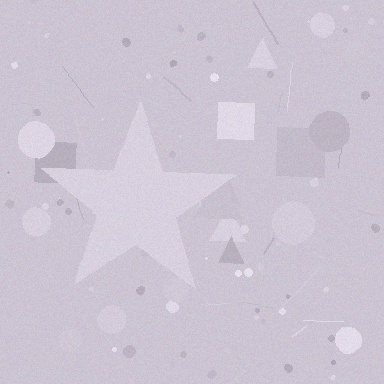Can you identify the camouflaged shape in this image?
The camouflaged shape is a star.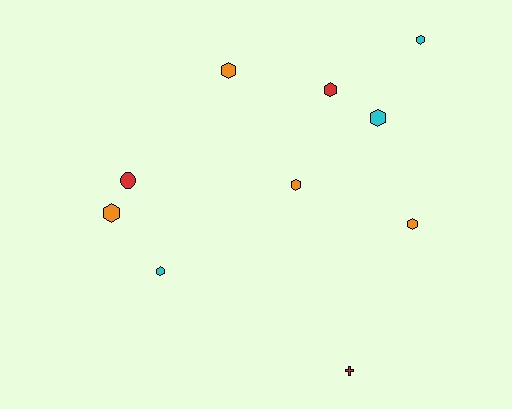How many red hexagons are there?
There is 1 red hexagon.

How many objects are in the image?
There are 10 objects.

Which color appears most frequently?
Orange, with 4 objects.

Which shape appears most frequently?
Hexagon, with 8 objects.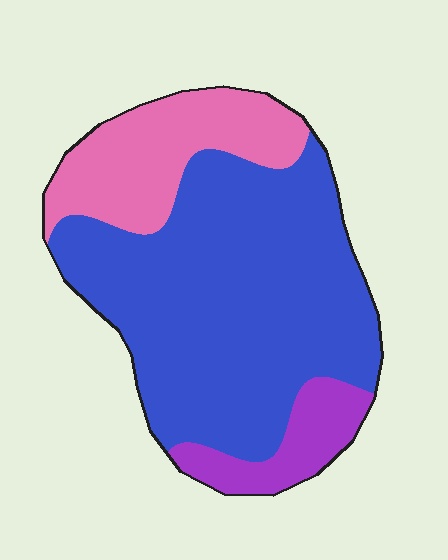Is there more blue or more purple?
Blue.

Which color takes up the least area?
Purple, at roughly 10%.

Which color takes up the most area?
Blue, at roughly 65%.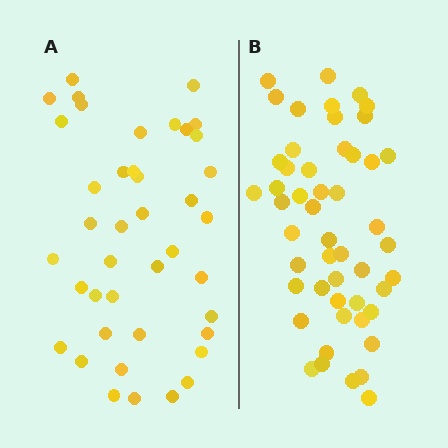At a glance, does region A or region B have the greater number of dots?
Region B (the right region) has more dots.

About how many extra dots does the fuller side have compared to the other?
Region B has roughly 8 or so more dots than region A.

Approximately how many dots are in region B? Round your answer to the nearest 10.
About 50 dots.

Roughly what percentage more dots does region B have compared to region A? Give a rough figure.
About 20% more.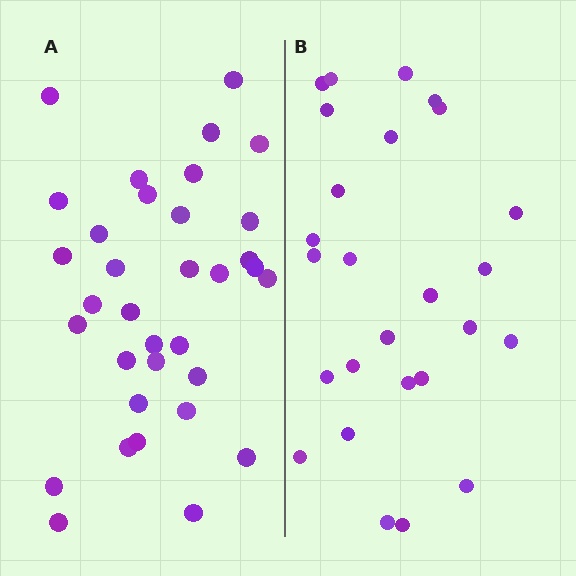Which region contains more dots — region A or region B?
Region A (the left region) has more dots.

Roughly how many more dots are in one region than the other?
Region A has roughly 8 or so more dots than region B.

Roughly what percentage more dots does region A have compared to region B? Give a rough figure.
About 30% more.